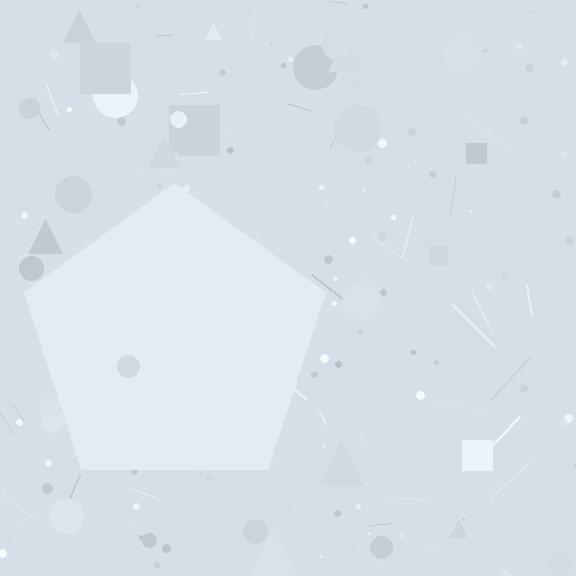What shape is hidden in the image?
A pentagon is hidden in the image.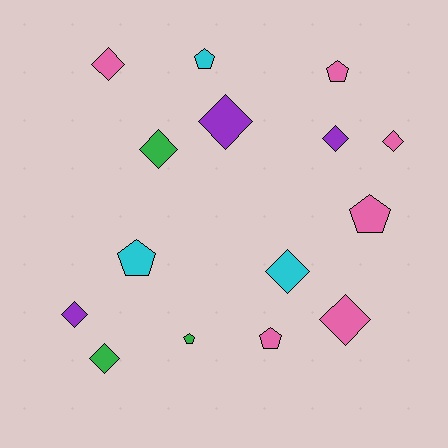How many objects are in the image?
There are 15 objects.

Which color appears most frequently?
Pink, with 6 objects.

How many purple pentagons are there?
There are no purple pentagons.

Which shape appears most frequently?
Diamond, with 9 objects.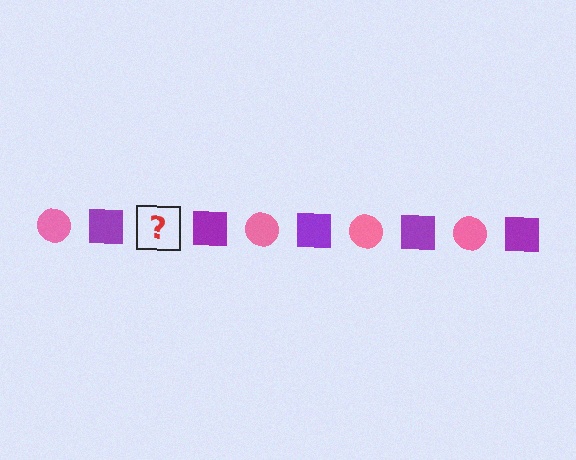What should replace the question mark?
The question mark should be replaced with a pink circle.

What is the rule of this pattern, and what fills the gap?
The rule is that the pattern alternates between pink circle and purple square. The gap should be filled with a pink circle.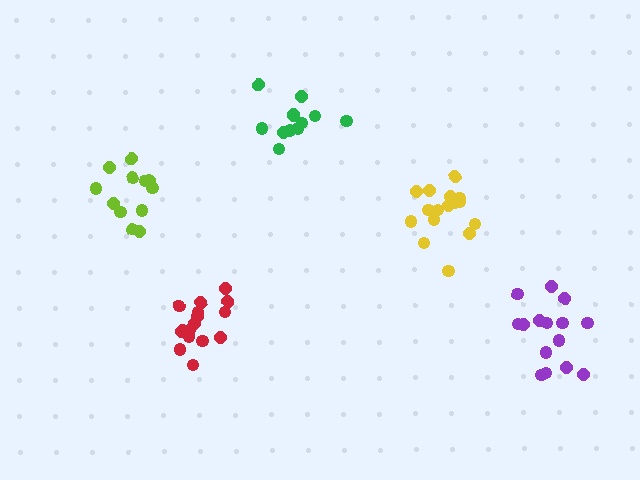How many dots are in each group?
Group 1: 16 dots, Group 2: 15 dots, Group 3: 12 dots, Group 4: 12 dots, Group 5: 16 dots (71 total).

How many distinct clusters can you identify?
There are 5 distinct clusters.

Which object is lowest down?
The purple cluster is bottommost.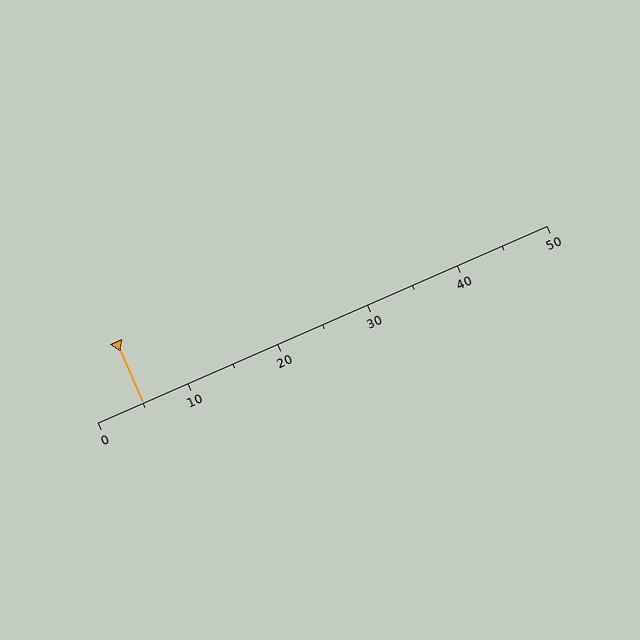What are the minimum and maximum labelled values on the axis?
The axis runs from 0 to 50.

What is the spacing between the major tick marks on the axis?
The major ticks are spaced 10 apart.